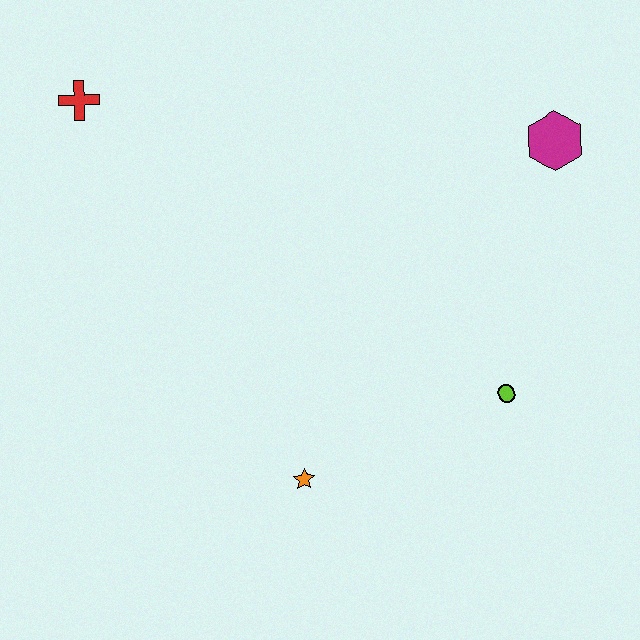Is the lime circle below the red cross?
Yes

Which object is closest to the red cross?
The orange star is closest to the red cross.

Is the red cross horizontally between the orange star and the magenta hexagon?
No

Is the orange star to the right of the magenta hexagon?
No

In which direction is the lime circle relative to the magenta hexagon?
The lime circle is below the magenta hexagon.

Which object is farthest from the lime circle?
The red cross is farthest from the lime circle.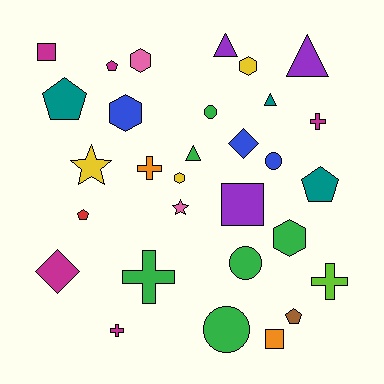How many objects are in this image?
There are 30 objects.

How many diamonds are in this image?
There are 2 diamonds.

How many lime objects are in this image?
There is 1 lime object.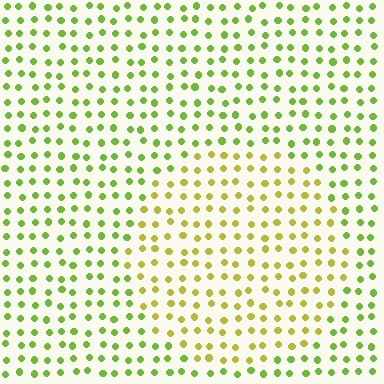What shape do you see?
I see a circle.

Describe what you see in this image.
The image is filled with small lime elements in a uniform arrangement. A circle-shaped region is visible where the elements are tinted to a slightly different hue, forming a subtle color boundary.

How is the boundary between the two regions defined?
The boundary is defined purely by a slight shift in hue (about 35 degrees). Spacing, size, and orientation are identical on both sides.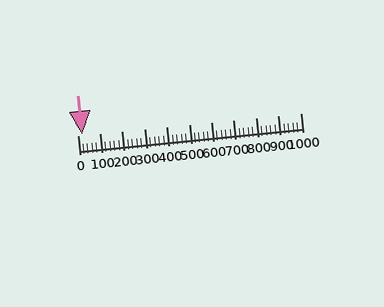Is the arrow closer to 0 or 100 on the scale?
The arrow is closer to 0.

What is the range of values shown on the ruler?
The ruler shows values from 0 to 1000.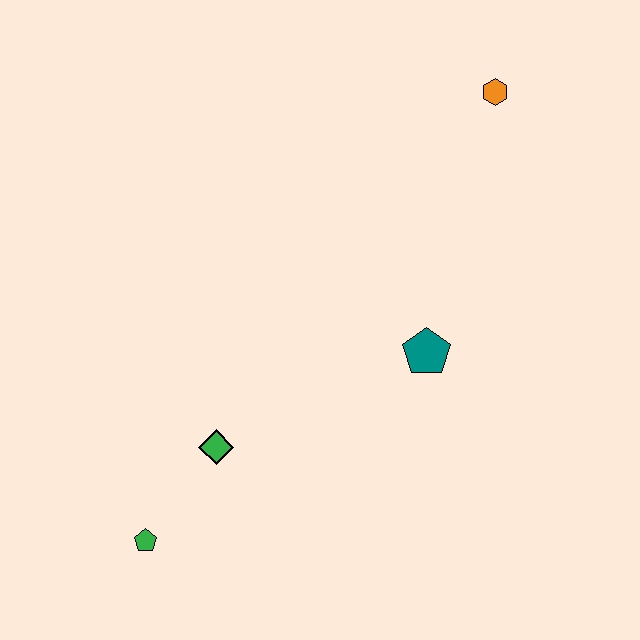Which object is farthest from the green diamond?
The orange hexagon is farthest from the green diamond.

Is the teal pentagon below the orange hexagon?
Yes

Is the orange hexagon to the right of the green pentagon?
Yes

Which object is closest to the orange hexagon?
The teal pentagon is closest to the orange hexagon.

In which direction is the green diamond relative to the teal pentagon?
The green diamond is to the left of the teal pentagon.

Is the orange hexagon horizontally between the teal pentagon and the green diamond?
No